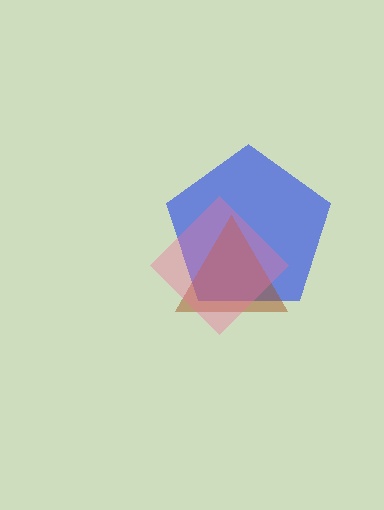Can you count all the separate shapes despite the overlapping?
Yes, there are 3 separate shapes.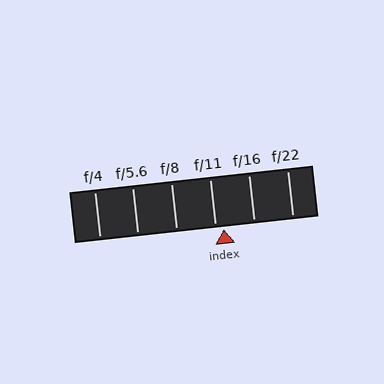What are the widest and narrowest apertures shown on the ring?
The widest aperture shown is f/4 and the narrowest is f/22.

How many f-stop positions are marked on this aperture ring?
There are 6 f-stop positions marked.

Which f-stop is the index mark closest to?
The index mark is closest to f/11.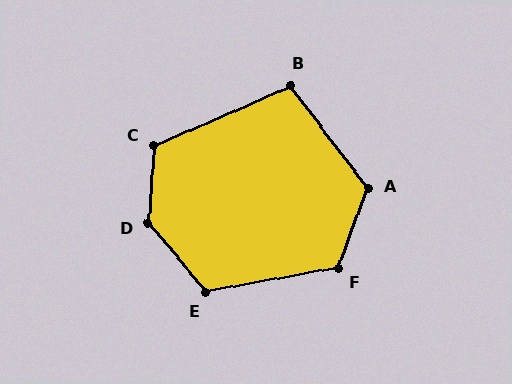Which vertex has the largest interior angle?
D, at approximately 136 degrees.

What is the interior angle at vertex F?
Approximately 121 degrees (obtuse).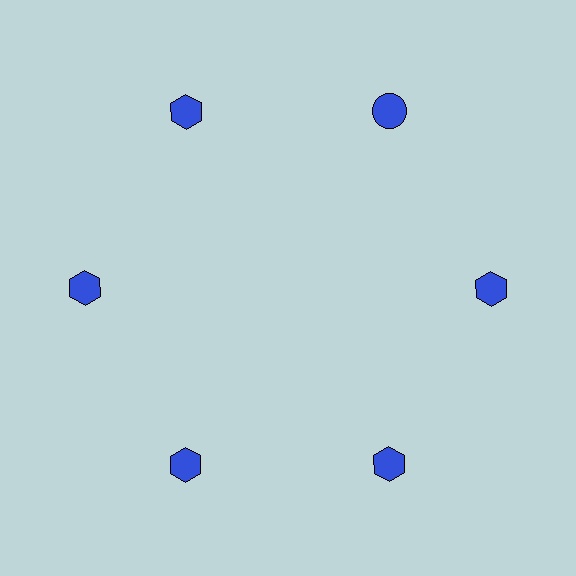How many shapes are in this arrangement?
There are 6 shapes arranged in a ring pattern.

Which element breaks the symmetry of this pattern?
The blue circle at roughly the 1 o'clock position breaks the symmetry. All other shapes are blue hexagons.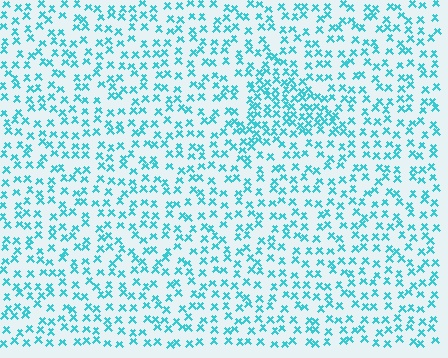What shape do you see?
I see a triangle.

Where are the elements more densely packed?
The elements are more densely packed inside the triangle boundary.